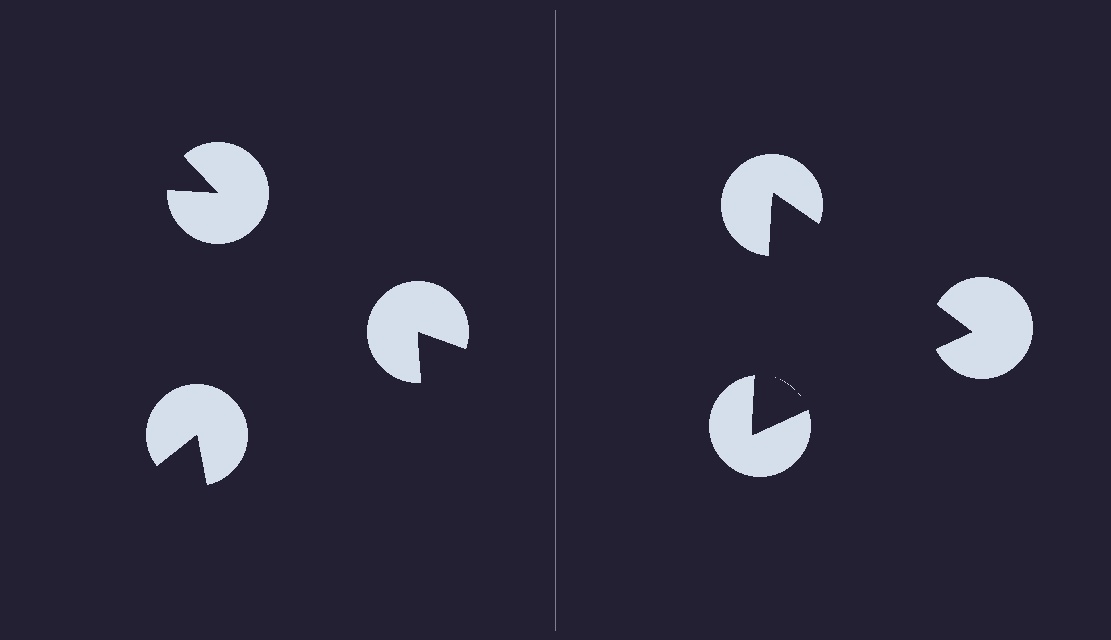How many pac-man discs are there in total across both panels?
6 — 3 on each side.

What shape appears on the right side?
An illusory triangle.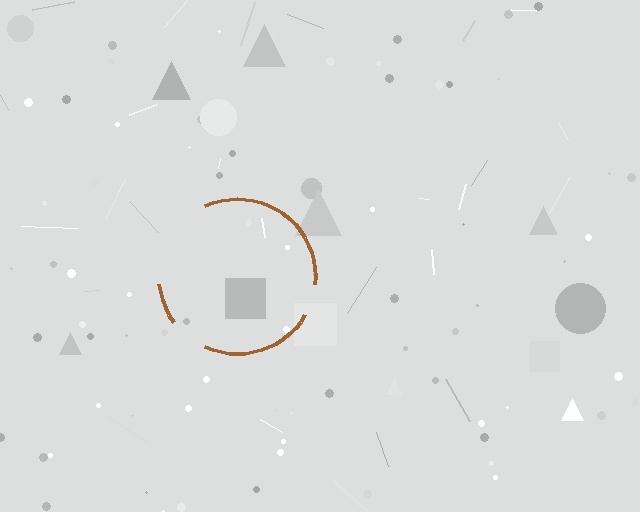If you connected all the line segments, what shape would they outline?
They would outline a circle.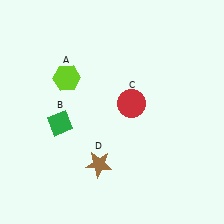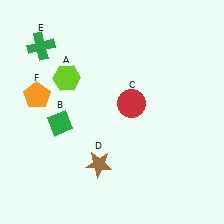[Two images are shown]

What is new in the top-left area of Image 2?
An orange pentagon (F) was added in the top-left area of Image 2.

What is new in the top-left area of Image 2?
A green cross (E) was added in the top-left area of Image 2.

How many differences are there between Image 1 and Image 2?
There are 2 differences between the two images.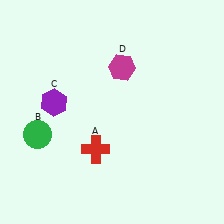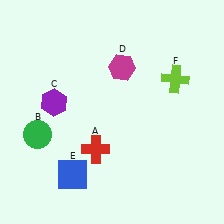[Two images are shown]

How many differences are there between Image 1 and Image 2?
There are 2 differences between the two images.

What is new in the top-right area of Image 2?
A lime cross (F) was added in the top-right area of Image 2.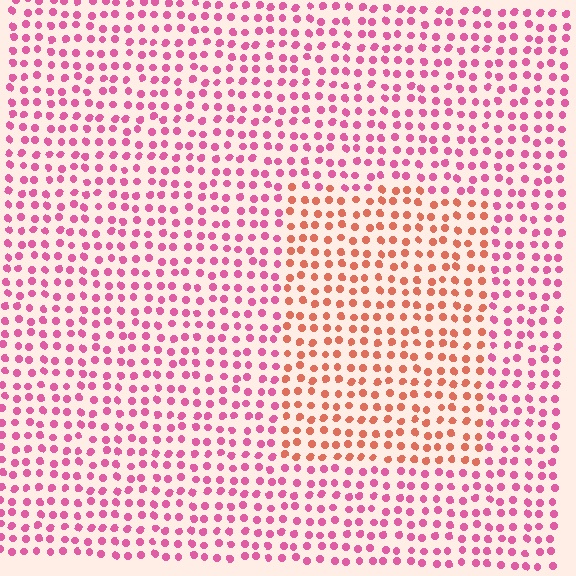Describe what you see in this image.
The image is filled with small pink elements in a uniform arrangement. A rectangle-shaped region is visible where the elements are tinted to a slightly different hue, forming a subtle color boundary.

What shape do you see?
I see a rectangle.